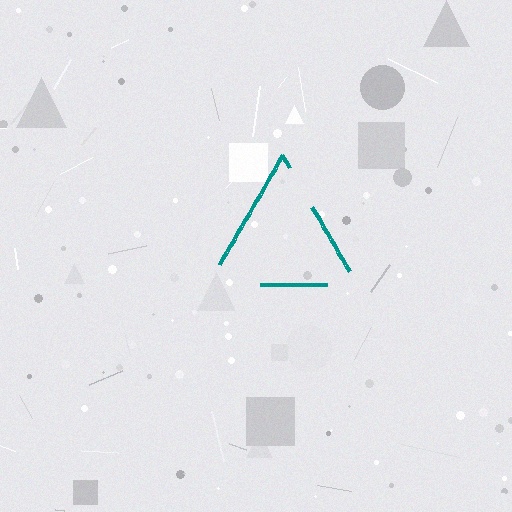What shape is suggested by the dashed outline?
The dashed outline suggests a triangle.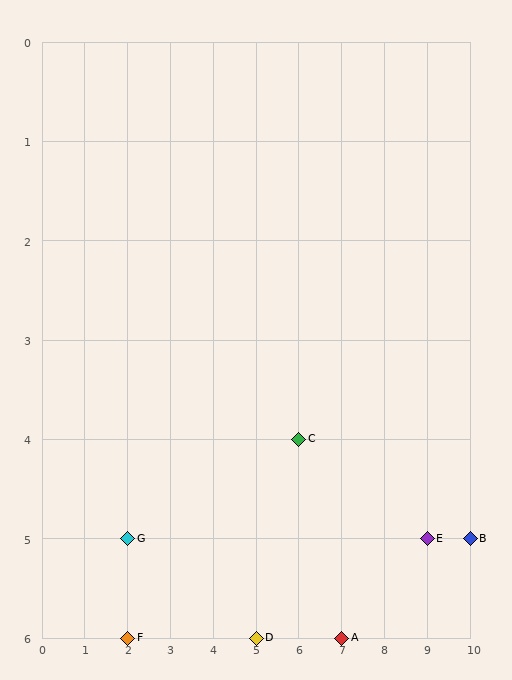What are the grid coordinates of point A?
Point A is at grid coordinates (7, 6).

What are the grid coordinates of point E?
Point E is at grid coordinates (9, 5).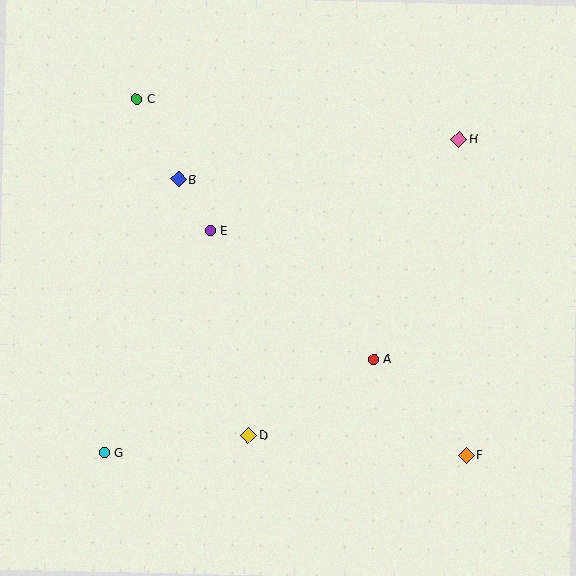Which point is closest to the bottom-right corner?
Point F is closest to the bottom-right corner.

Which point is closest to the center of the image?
Point E at (211, 230) is closest to the center.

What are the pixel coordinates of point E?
Point E is at (211, 230).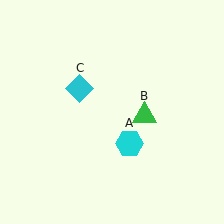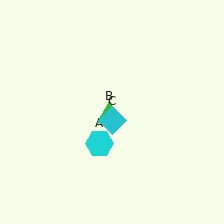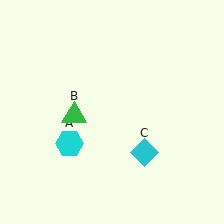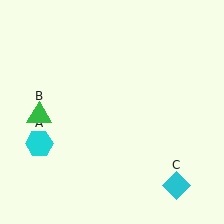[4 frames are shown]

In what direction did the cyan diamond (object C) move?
The cyan diamond (object C) moved down and to the right.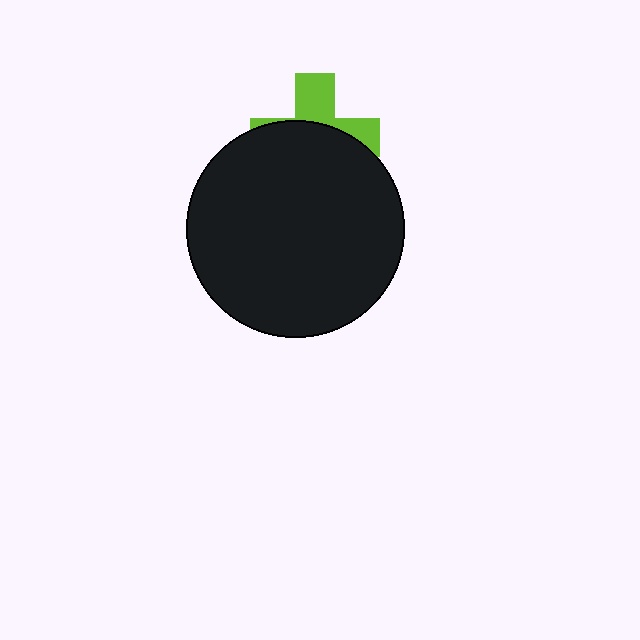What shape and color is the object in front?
The object in front is a black circle.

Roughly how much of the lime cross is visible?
A small part of it is visible (roughly 37%).